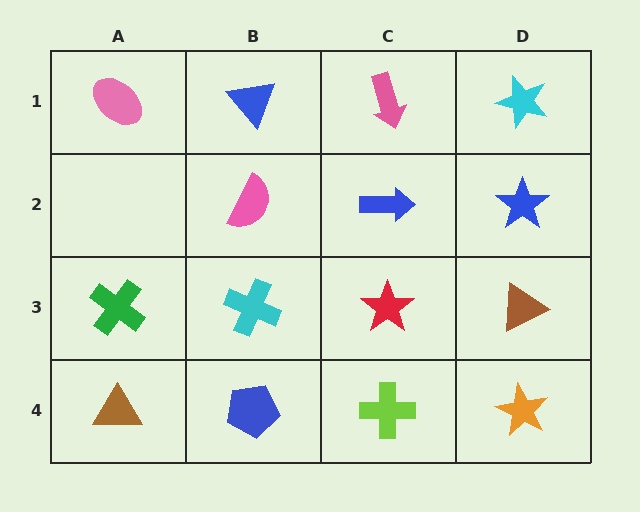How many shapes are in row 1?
4 shapes.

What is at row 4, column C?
A lime cross.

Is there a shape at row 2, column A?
No, that cell is empty.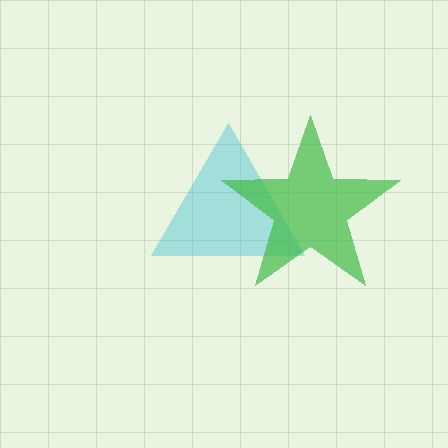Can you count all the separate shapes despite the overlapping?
Yes, there are 2 separate shapes.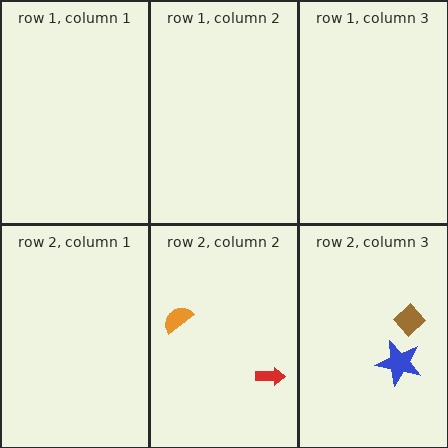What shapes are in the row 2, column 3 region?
The brown diamond, the blue star.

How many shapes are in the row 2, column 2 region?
2.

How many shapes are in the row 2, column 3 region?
2.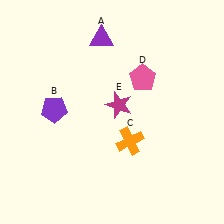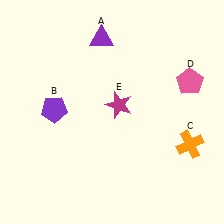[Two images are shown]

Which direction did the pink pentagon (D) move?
The pink pentagon (D) moved right.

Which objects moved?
The objects that moved are: the orange cross (C), the pink pentagon (D).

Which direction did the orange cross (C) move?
The orange cross (C) moved right.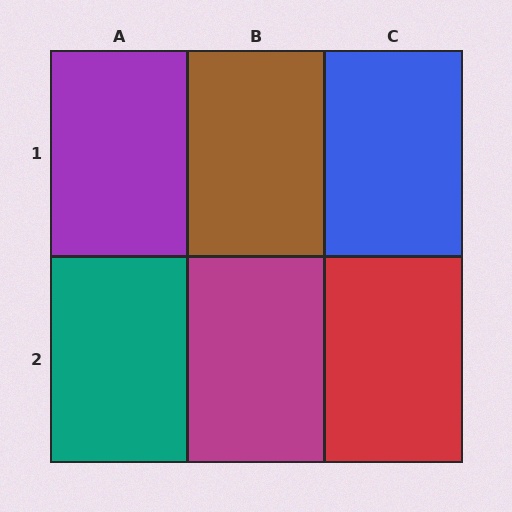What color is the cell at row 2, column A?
Teal.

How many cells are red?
1 cell is red.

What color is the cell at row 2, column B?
Magenta.